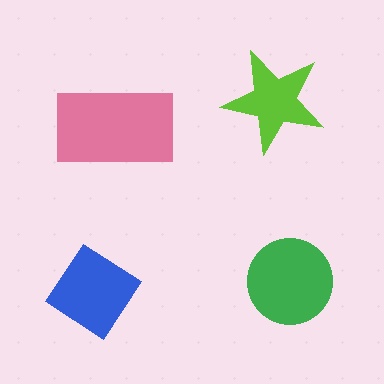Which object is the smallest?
The lime star.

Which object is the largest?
The pink rectangle.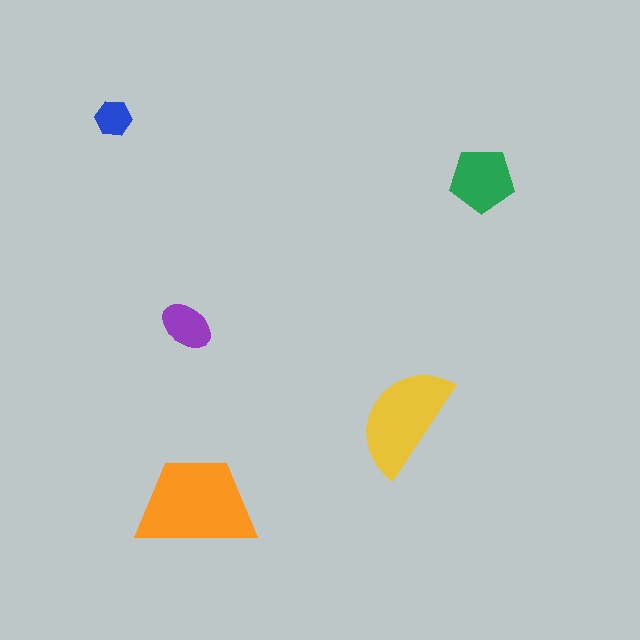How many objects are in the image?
There are 5 objects in the image.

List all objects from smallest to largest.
The blue hexagon, the purple ellipse, the green pentagon, the yellow semicircle, the orange trapezoid.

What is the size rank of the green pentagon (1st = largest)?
3rd.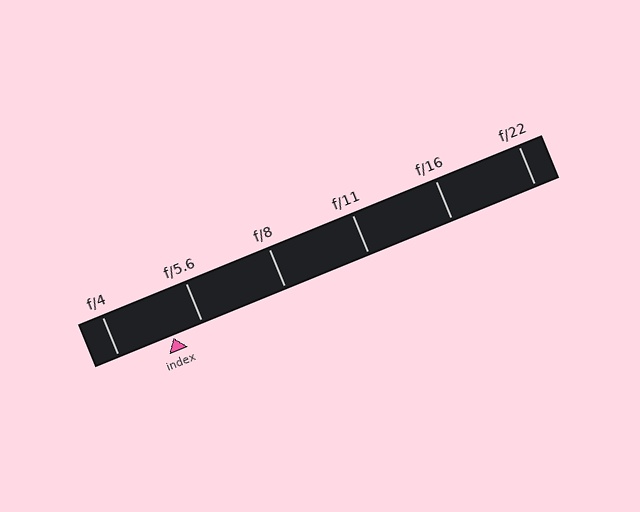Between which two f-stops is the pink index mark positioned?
The index mark is between f/4 and f/5.6.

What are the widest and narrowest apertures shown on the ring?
The widest aperture shown is f/4 and the narrowest is f/22.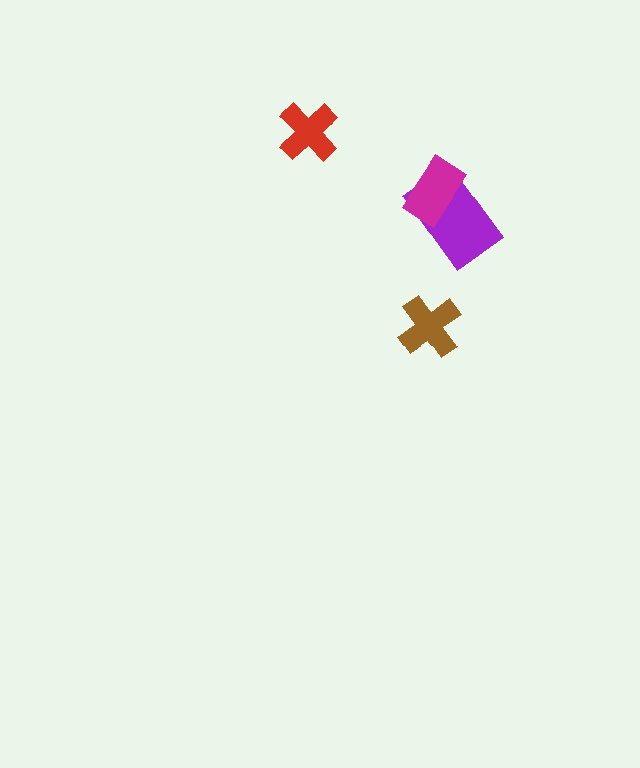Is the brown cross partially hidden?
No, no other shape covers it.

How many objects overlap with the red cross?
0 objects overlap with the red cross.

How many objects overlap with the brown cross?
0 objects overlap with the brown cross.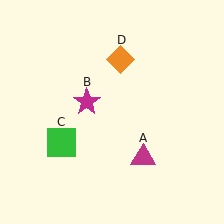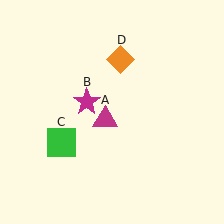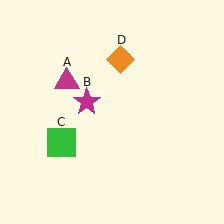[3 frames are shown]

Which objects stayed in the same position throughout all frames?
Magenta star (object B) and green square (object C) and orange diamond (object D) remained stationary.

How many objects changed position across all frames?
1 object changed position: magenta triangle (object A).